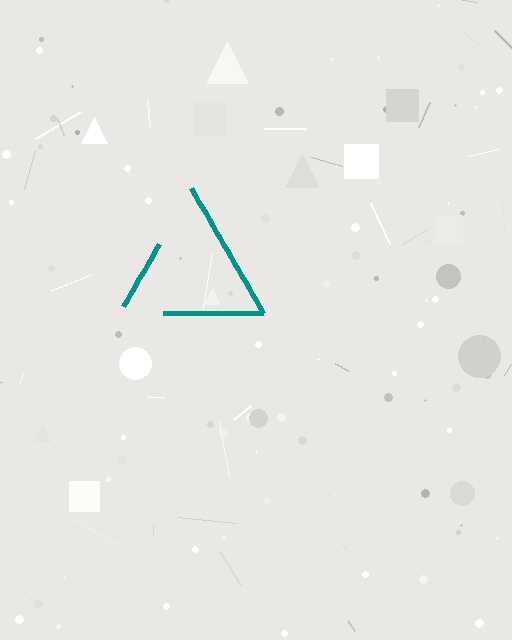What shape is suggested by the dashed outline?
The dashed outline suggests a triangle.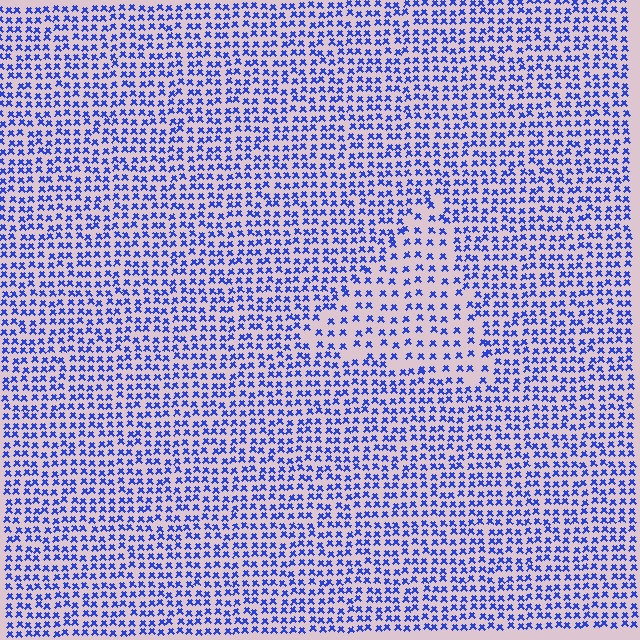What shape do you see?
I see a triangle.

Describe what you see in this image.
The image contains small blue elements arranged at two different densities. A triangle-shaped region is visible where the elements are less densely packed than the surrounding area.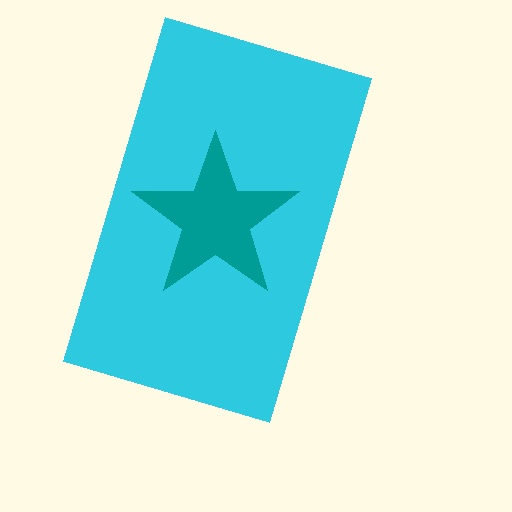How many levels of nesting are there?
2.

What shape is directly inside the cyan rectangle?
The teal star.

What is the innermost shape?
The teal star.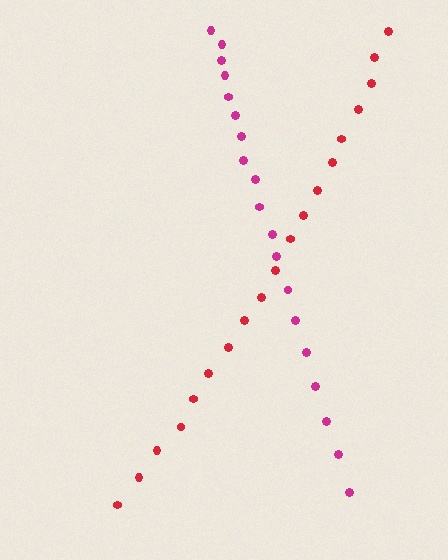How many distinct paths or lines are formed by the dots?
There are 2 distinct paths.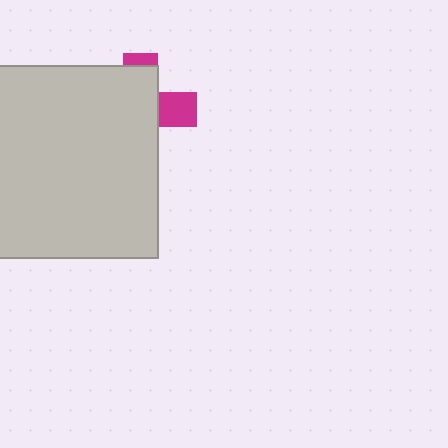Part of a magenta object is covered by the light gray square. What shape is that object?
It is a cross.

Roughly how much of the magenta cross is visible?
A small part of it is visible (roughly 26%).